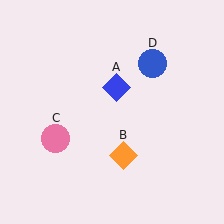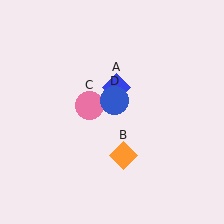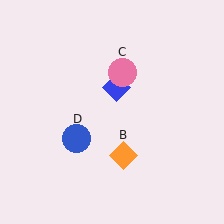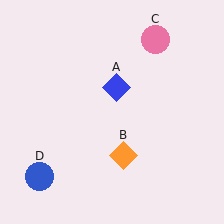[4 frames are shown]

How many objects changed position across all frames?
2 objects changed position: pink circle (object C), blue circle (object D).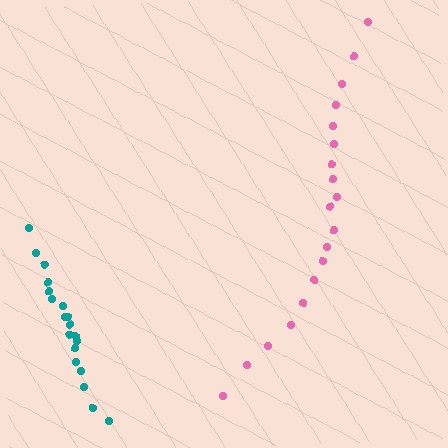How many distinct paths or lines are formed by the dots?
There are 2 distinct paths.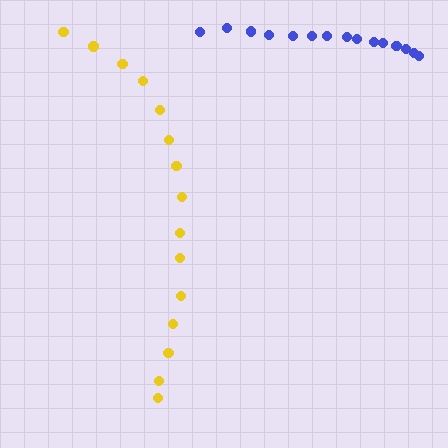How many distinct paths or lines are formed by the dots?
There are 2 distinct paths.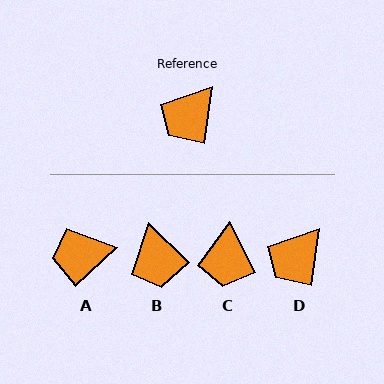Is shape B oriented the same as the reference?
No, it is off by about 53 degrees.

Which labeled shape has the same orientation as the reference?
D.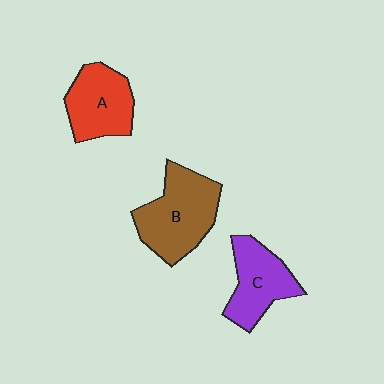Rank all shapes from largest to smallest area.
From largest to smallest: B (brown), A (red), C (purple).